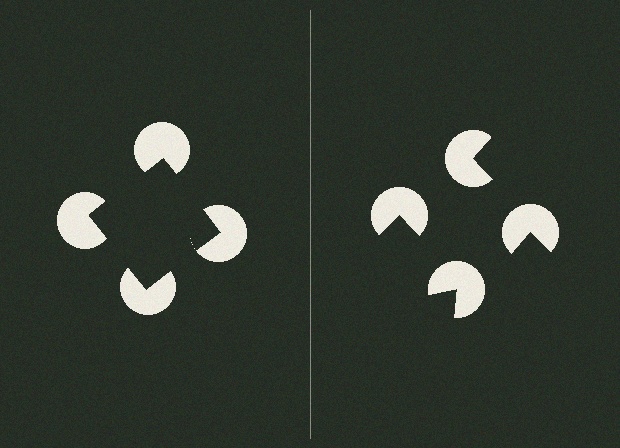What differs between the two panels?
The pac-man discs are positioned identically on both sides; only the wedge orientations differ. On the left they align to a square; on the right they are misaligned.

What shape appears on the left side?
An illusory square.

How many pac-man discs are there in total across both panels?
8 — 4 on each side.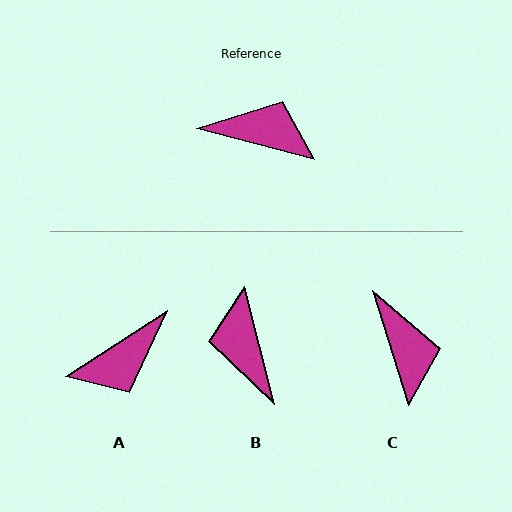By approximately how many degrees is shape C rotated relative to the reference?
Approximately 58 degrees clockwise.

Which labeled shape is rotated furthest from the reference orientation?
A, about 132 degrees away.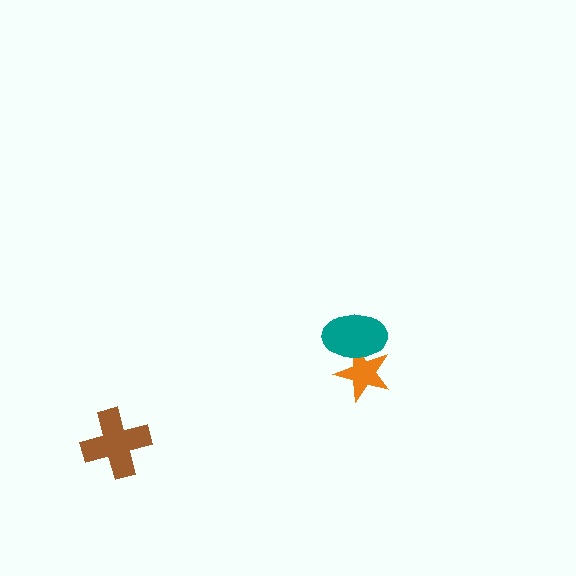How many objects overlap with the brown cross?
0 objects overlap with the brown cross.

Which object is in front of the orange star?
The teal ellipse is in front of the orange star.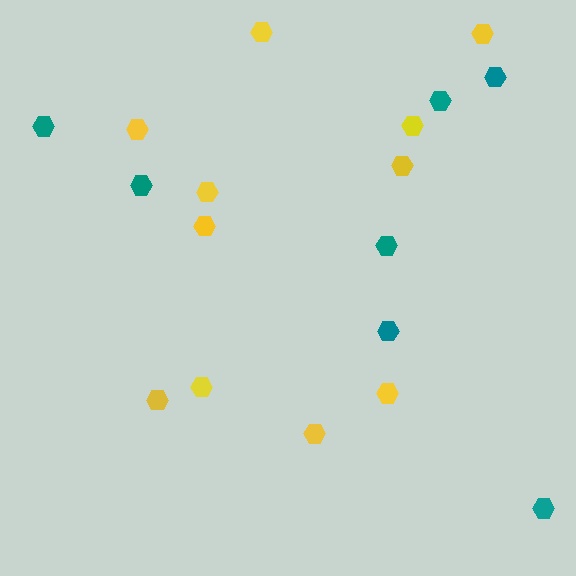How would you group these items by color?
There are 2 groups: one group of yellow hexagons (11) and one group of teal hexagons (7).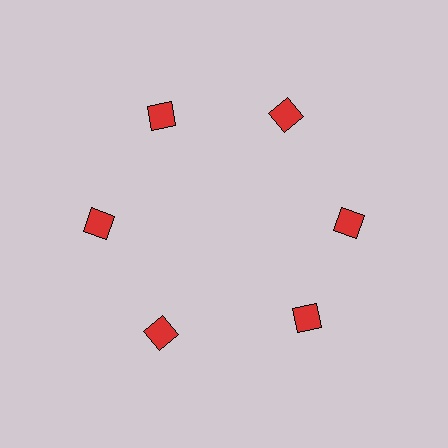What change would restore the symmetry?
The symmetry would be restored by rotating it back into even spacing with its neighbors so that all 6 squares sit at equal angles and equal distance from the center.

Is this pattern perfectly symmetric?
No. The 6 red squares are arranged in a ring, but one element near the 5 o'clock position is rotated out of alignment along the ring, breaking the 6-fold rotational symmetry.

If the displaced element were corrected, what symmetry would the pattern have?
It would have 6-fold rotational symmetry — the pattern would map onto itself every 60 degrees.